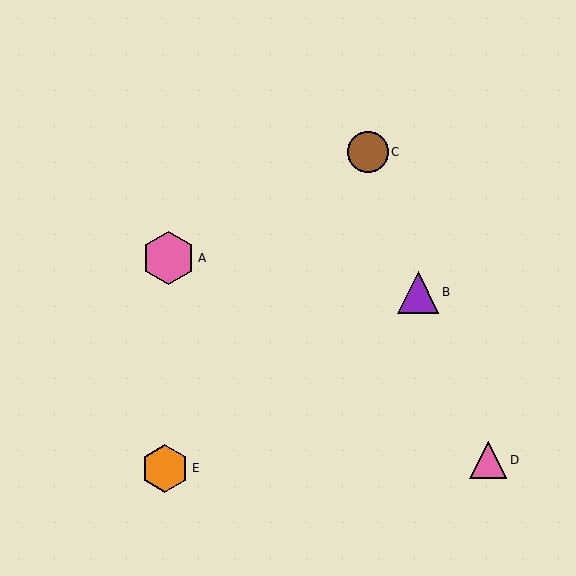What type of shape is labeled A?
Shape A is a pink hexagon.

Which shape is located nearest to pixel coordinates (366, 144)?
The brown circle (labeled C) at (368, 152) is nearest to that location.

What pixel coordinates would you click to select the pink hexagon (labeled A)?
Click at (169, 258) to select the pink hexagon A.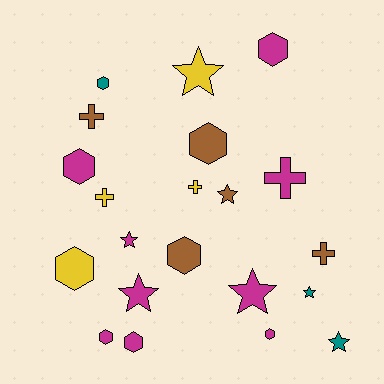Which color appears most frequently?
Magenta, with 9 objects.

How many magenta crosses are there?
There is 1 magenta cross.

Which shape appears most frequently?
Hexagon, with 9 objects.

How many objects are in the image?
There are 21 objects.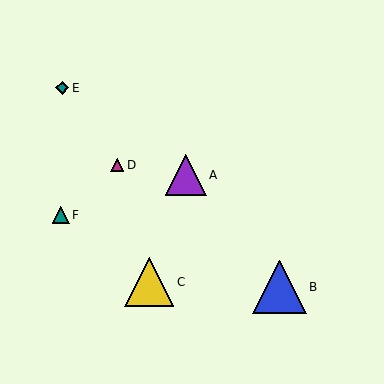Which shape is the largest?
The blue triangle (labeled B) is the largest.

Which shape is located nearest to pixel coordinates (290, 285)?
The blue triangle (labeled B) at (279, 287) is nearest to that location.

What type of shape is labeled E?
Shape E is a teal diamond.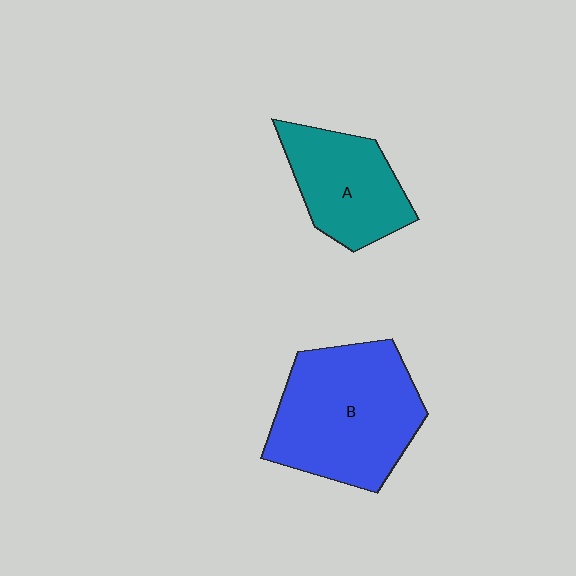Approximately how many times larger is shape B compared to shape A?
Approximately 1.6 times.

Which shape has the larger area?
Shape B (blue).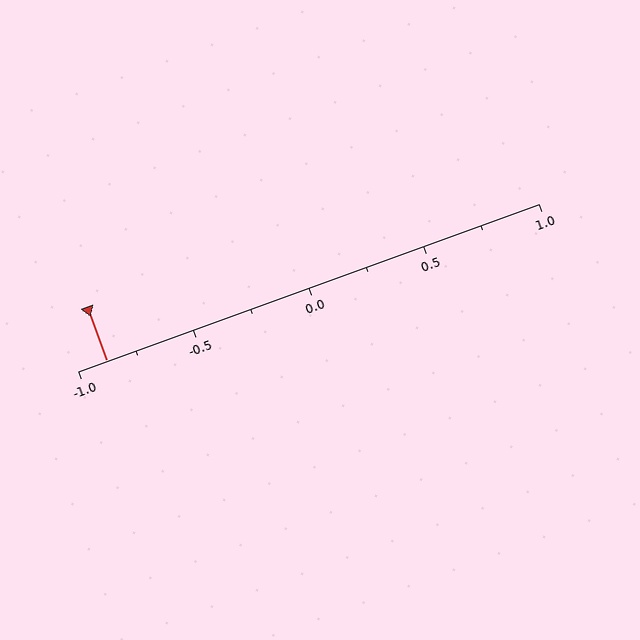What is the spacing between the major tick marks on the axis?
The major ticks are spaced 0.5 apart.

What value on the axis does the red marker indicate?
The marker indicates approximately -0.88.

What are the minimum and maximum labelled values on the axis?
The axis runs from -1.0 to 1.0.